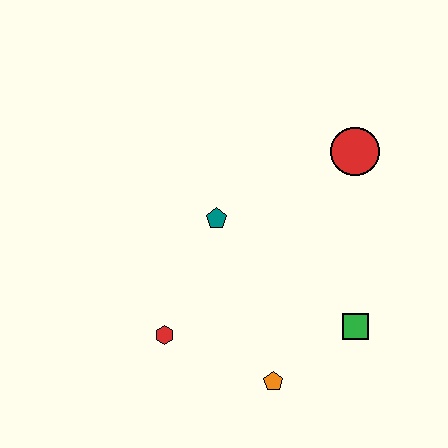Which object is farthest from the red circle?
The red hexagon is farthest from the red circle.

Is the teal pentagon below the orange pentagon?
No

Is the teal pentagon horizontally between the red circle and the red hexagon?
Yes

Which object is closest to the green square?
The orange pentagon is closest to the green square.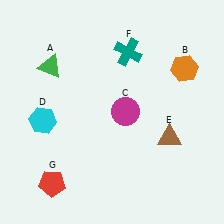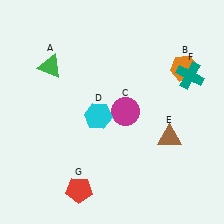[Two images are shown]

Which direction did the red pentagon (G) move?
The red pentagon (G) moved right.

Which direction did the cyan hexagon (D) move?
The cyan hexagon (D) moved right.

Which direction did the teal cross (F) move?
The teal cross (F) moved right.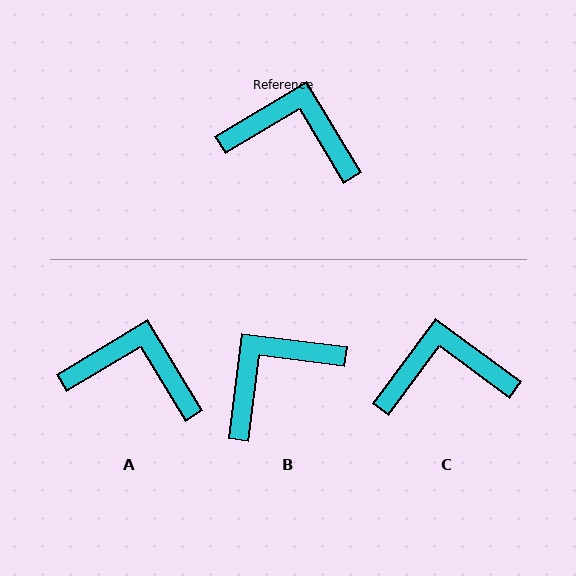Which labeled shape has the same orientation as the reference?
A.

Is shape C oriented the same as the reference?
No, it is off by about 22 degrees.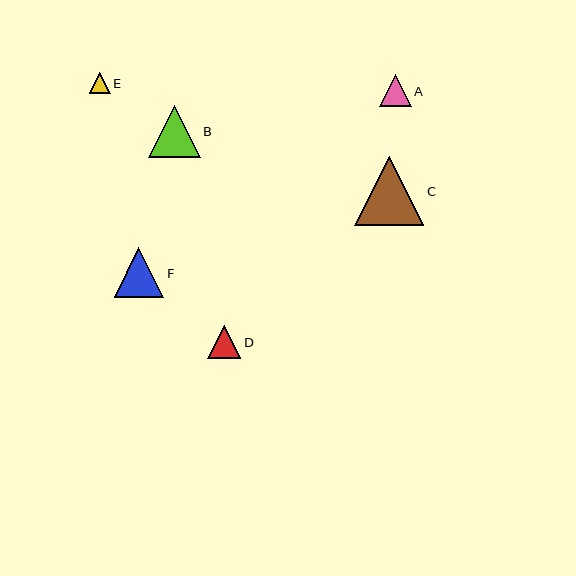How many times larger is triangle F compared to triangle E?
Triangle F is approximately 2.4 times the size of triangle E.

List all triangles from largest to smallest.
From largest to smallest: C, B, F, D, A, E.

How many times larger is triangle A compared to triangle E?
Triangle A is approximately 1.5 times the size of triangle E.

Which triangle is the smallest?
Triangle E is the smallest with a size of approximately 21 pixels.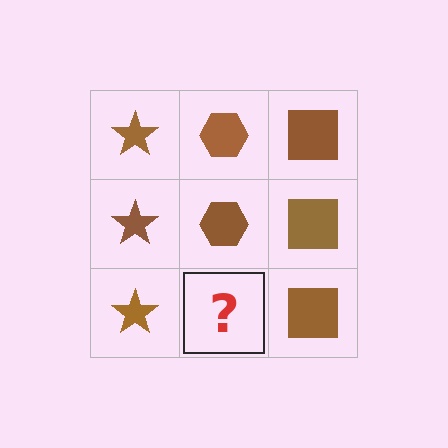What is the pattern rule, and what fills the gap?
The rule is that each column has a consistent shape. The gap should be filled with a brown hexagon.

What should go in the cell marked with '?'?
The missing cell should contain a brown hexagon.